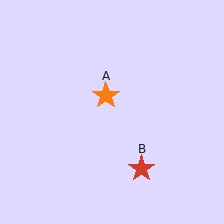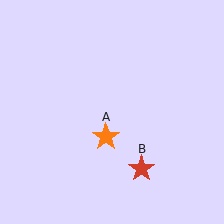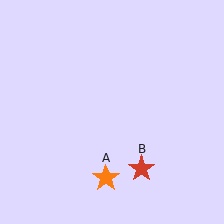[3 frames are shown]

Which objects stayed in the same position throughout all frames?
Red star (object B) remained stationary.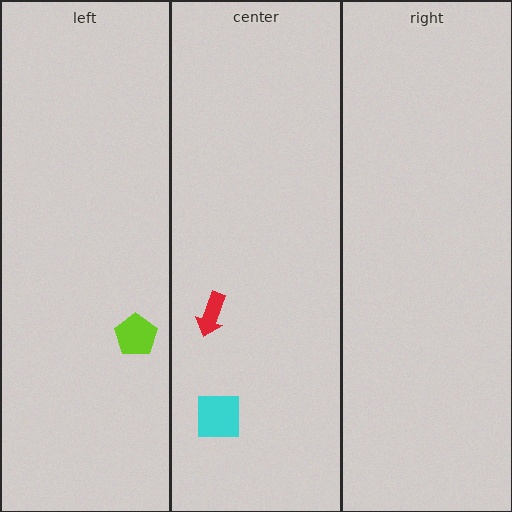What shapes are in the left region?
The lime pentagon.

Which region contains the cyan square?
The center region.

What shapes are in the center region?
The red arrow, the cyan square.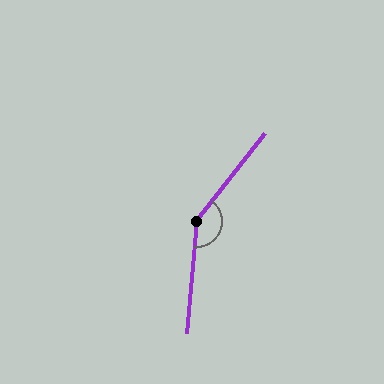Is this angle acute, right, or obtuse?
It is obtuse.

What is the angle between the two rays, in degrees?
Approximately 147 degrees.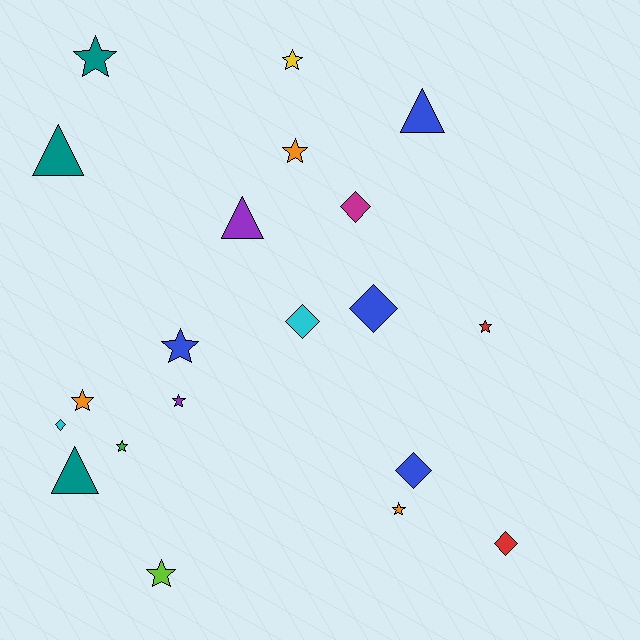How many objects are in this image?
There are 20 objects.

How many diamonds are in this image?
There are 6 diamonds.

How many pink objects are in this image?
There are no pink objects.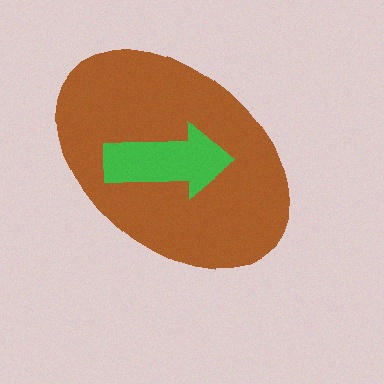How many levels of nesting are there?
2.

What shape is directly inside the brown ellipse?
The green arrow.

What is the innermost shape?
The green arrow.